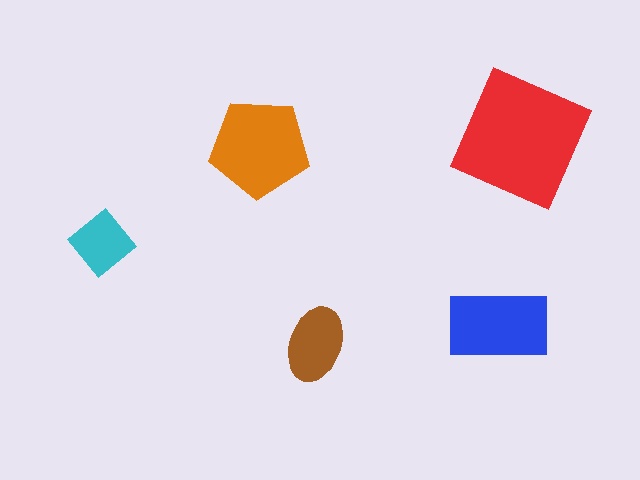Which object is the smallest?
The cyan diamond.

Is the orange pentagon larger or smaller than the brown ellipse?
Larger.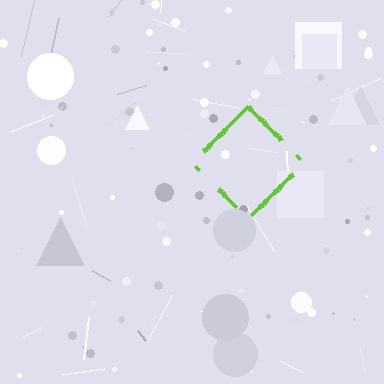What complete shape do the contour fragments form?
The contour fragments form a diamond.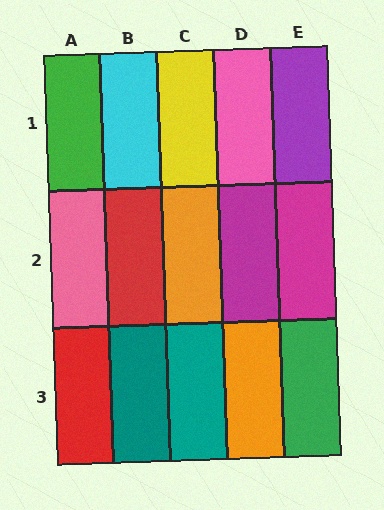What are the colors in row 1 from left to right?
Green, cyan, yellow, pink, purple.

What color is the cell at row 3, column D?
Orange.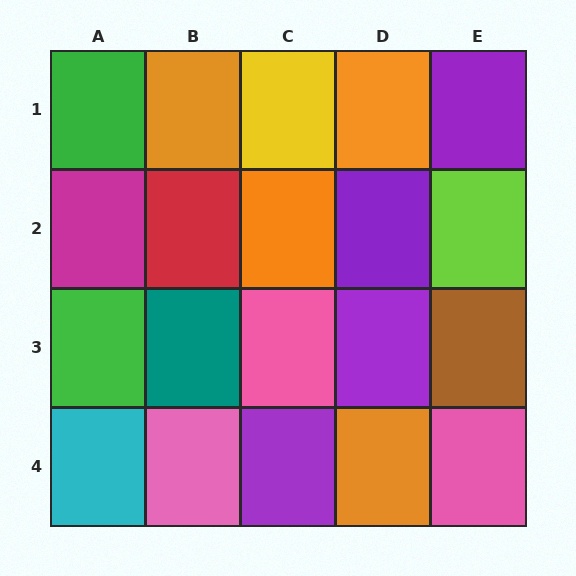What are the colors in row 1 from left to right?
Green, orange, yellow, orange, purple.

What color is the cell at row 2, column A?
Magenta.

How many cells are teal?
1 cell is teal.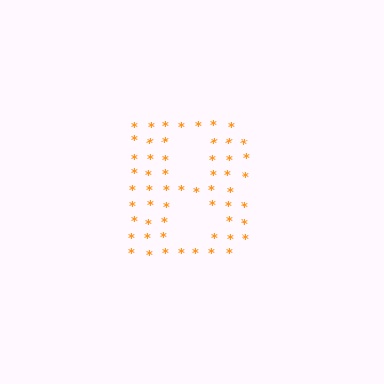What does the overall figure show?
The overall figure shows the letter B.